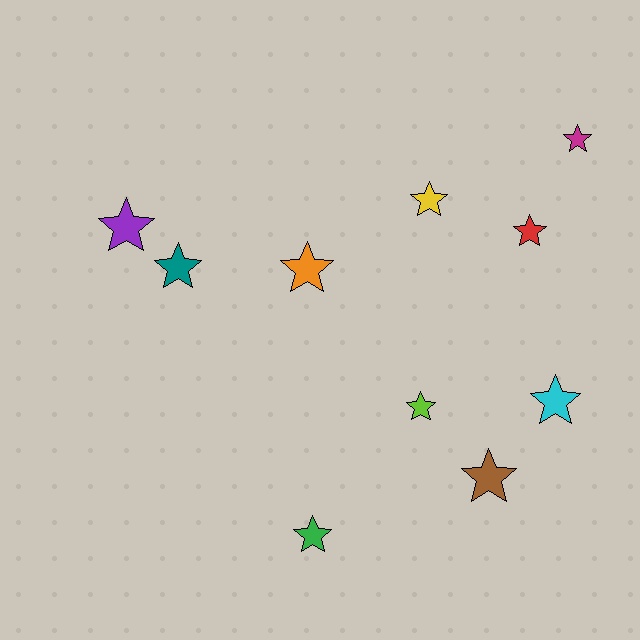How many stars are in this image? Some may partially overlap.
There are 10 stars.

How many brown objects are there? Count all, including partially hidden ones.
There is 1 brown object.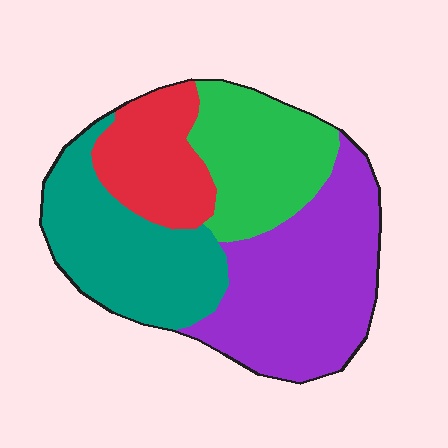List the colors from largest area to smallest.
From largest to smallest: purple, teal, green, red.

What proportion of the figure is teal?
Teal covers roughly 25% of the figure.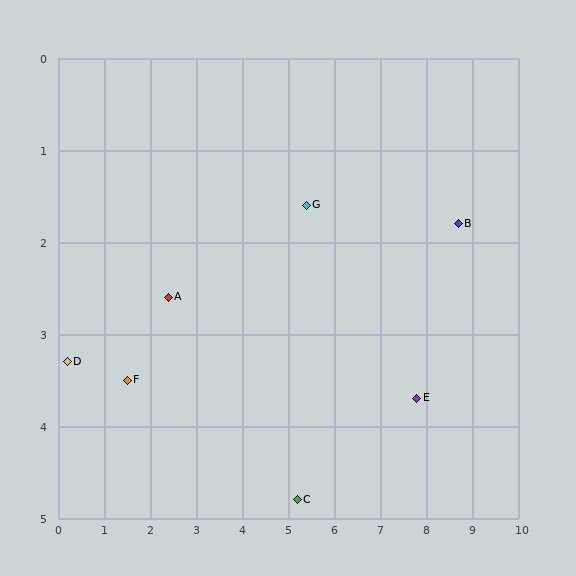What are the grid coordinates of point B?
Point B is at approximately (8.7, 1.8).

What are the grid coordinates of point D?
Point D is at approximately (0.2, 3.3).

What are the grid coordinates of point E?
Point E is at approximately (7.8, 3.7).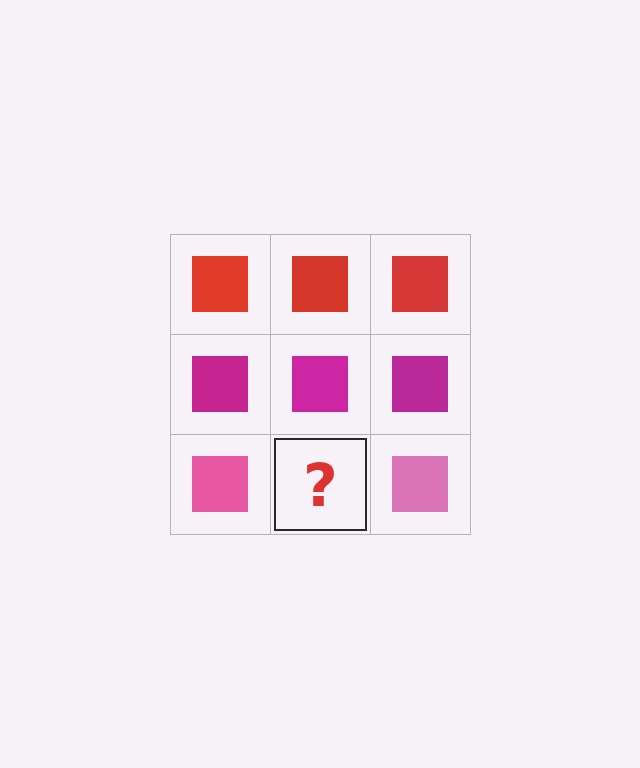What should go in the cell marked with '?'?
The missing cell should contain a pink square.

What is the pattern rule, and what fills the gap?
The rule is that each row has a consistent color. The gap should be filled with a pink square.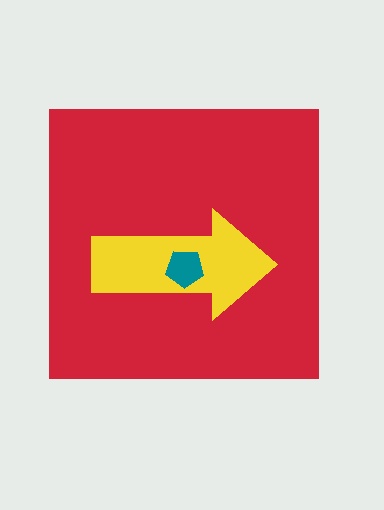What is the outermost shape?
The red square.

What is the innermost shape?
The teal pentagon.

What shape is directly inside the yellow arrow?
The teal pentagon.